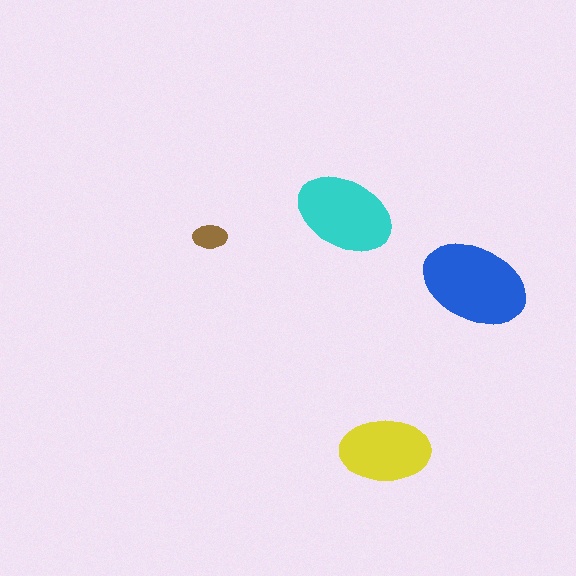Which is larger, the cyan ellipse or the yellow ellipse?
The cyan one.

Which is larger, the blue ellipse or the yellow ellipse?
The blue one.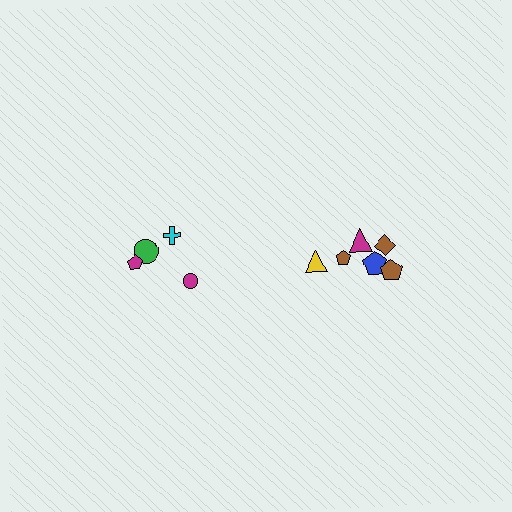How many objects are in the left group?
There are 4 objects.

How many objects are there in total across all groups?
There are 10 objects.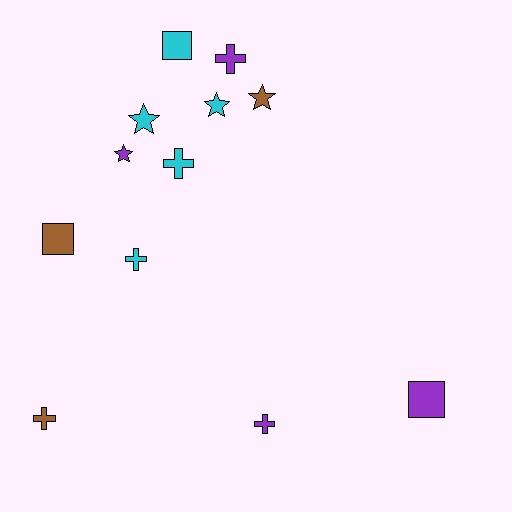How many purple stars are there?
There is 1 purple star.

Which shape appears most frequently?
Cross, with 5 objects.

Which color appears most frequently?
Cyan, with 5 objects.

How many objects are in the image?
There are 12 objects.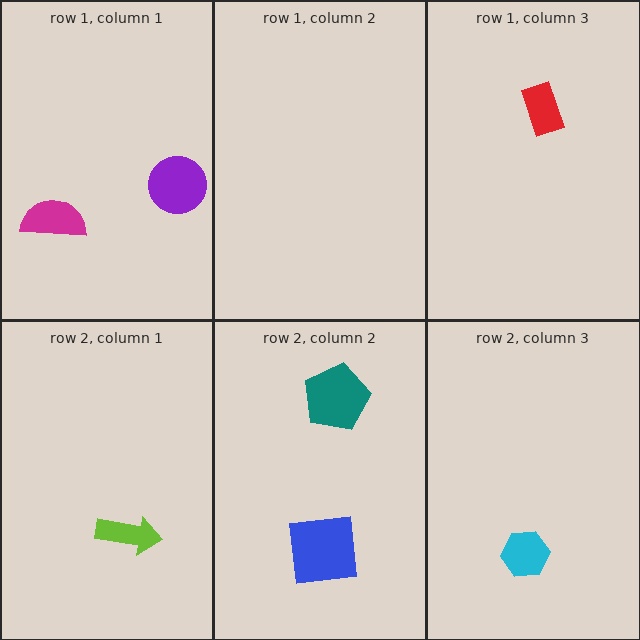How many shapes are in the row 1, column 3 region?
1.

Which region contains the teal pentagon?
The row 2, column 2 region.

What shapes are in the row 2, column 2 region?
The teal pentagon, the blue square.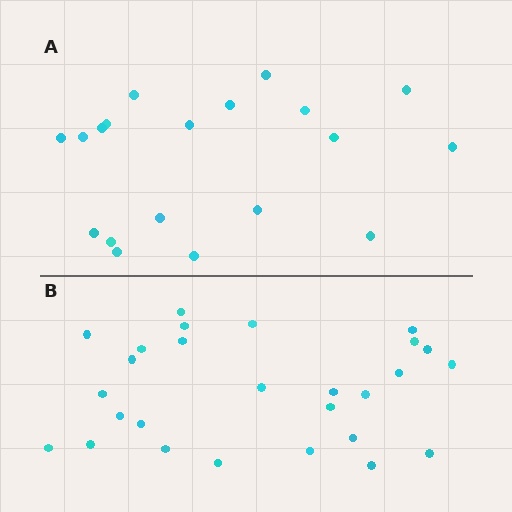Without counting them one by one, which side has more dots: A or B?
Region B (the bottom region) has more dots.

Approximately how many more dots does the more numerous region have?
Region B has roughly 8 or so more dots than region A.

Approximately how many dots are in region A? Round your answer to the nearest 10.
About 20 dots. (The exact count is 19, which rounds to 20.)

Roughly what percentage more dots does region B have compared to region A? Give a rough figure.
About 40% more.